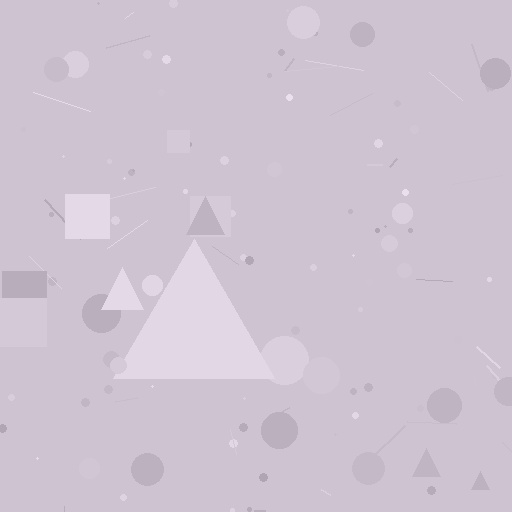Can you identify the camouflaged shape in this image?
The camouflaged shape is a triangle.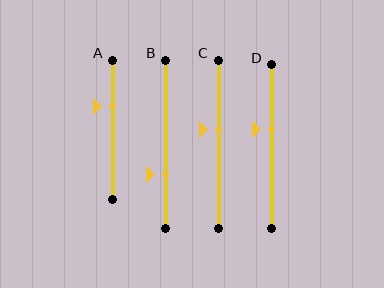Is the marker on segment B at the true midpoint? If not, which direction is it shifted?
No, the marker on segment B is shifted downward by about 18% of the segment length.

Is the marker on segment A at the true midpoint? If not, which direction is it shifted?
No, the marker on segment A is shifted upward by about 16% of the segment length.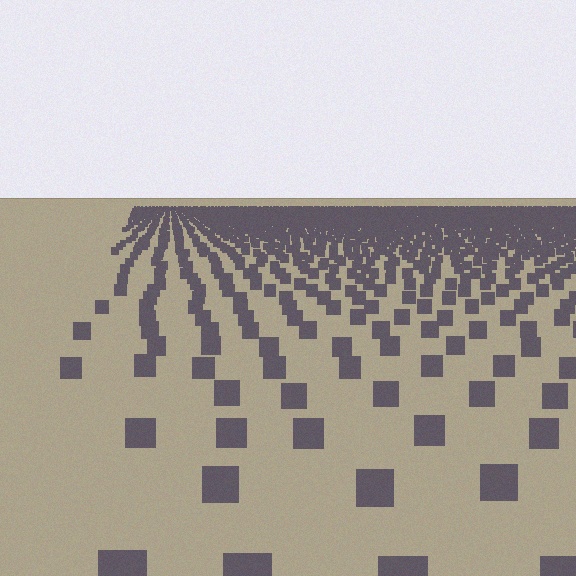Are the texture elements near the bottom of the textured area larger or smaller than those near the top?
Larger. Near the bottom, elements are closer to the viewer and appear at a bigger on-screen size.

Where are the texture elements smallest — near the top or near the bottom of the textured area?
Near the top.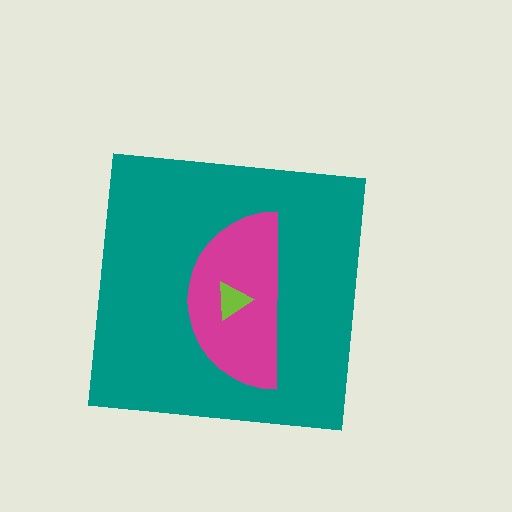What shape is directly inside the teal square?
The magenta semicircle.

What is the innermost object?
The lime triangle.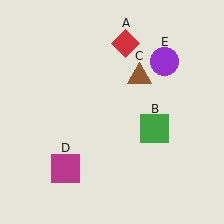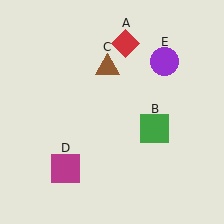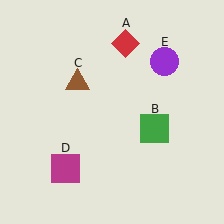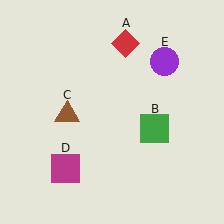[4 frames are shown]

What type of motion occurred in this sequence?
The brown triangle (object C) rotated counterclockwise around the center of the scene.